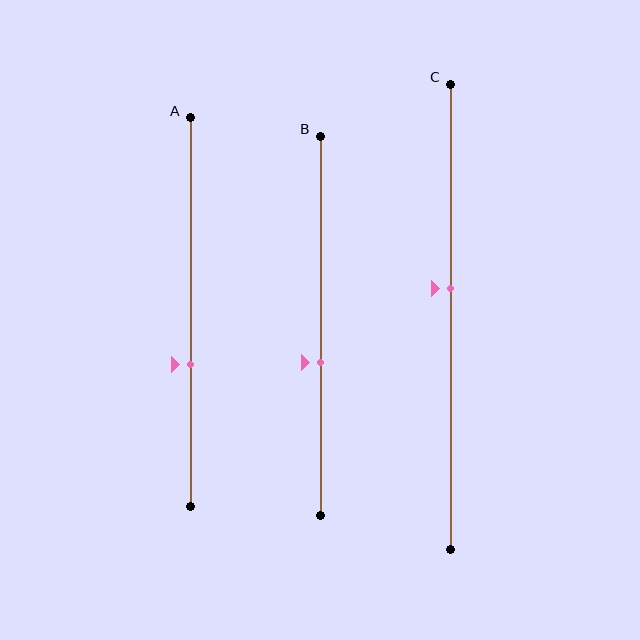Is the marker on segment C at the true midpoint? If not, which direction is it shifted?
No, the marker on segment C is shifted upward by about 6% of the segment length.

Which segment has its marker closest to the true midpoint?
Segment C has its marker closest to the true midpoint.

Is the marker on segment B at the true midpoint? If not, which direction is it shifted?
No, the marker on segment B is shifted downward by about 10% of the segment length.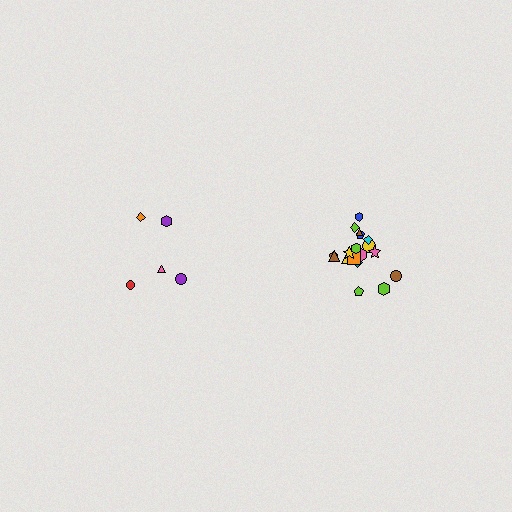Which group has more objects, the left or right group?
The right group.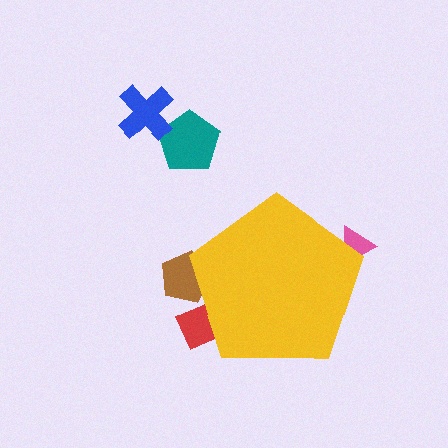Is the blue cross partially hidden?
No, the blue cross is fully visible.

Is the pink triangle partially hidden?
Yes, the pink triangle is partially hidden behind the yellow pentagon.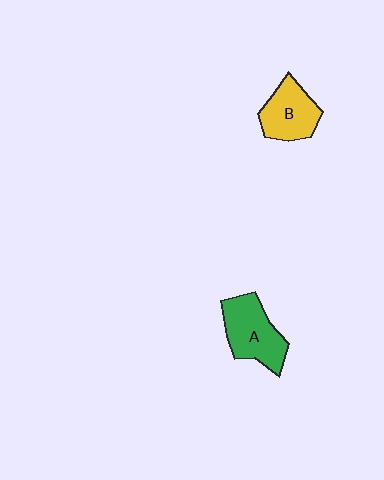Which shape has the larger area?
Shape A (green).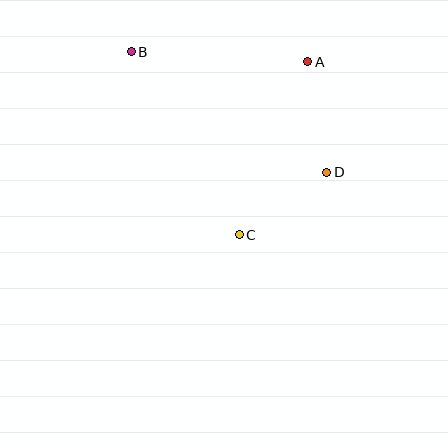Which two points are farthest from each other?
Points B and D are farthest from each other.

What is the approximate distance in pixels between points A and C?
The distance between A and C is approximately 186 pixels.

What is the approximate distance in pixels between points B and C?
The distance between B and C is approximately 212 pixels.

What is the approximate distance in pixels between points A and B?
The distance between A and B is approximately 177 pixels.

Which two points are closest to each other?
Points C and D are closest to each other.